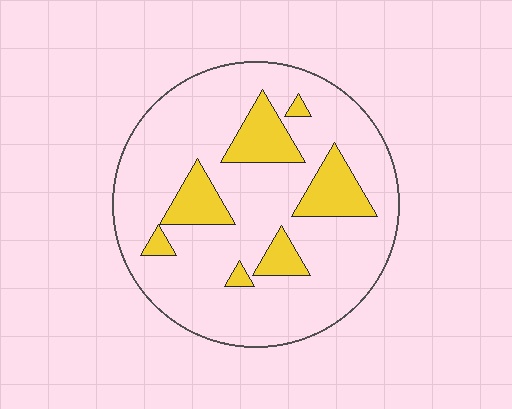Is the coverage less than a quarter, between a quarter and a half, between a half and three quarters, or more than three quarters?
Less than a quarter.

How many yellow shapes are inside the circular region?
7.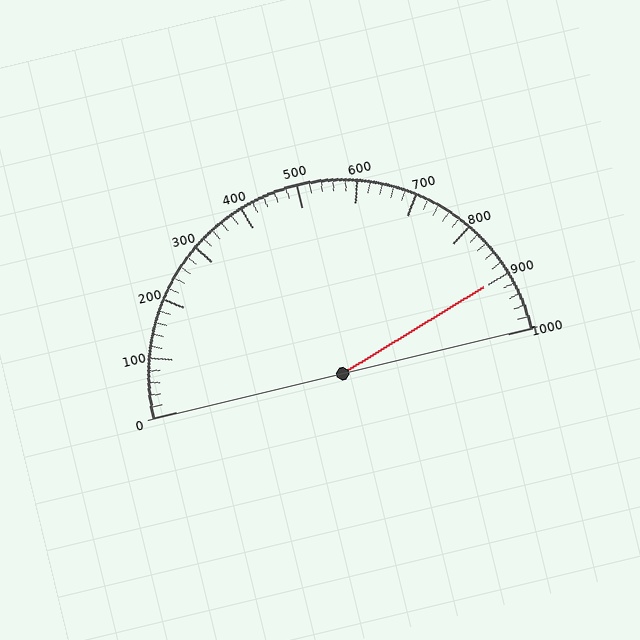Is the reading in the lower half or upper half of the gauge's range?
The reading is in the upper half of the range (0 to 1000).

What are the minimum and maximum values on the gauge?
The gauge ranges from 0 to 1000.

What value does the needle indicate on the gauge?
The needle indicates approximately 900.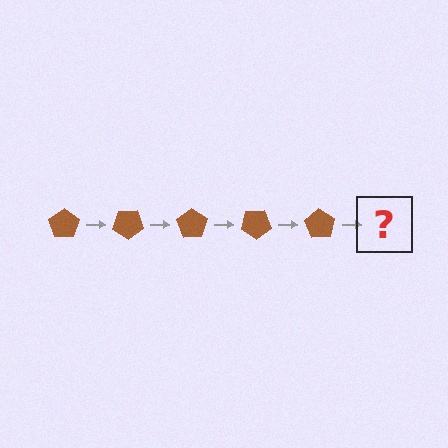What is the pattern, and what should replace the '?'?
The pattern is that the pentagon rotates 35 degrees each step. The '?' should be a brown pentagon rotated 175 degrees.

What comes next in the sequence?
The next element should be a brown pentagon rotated 175 degrees.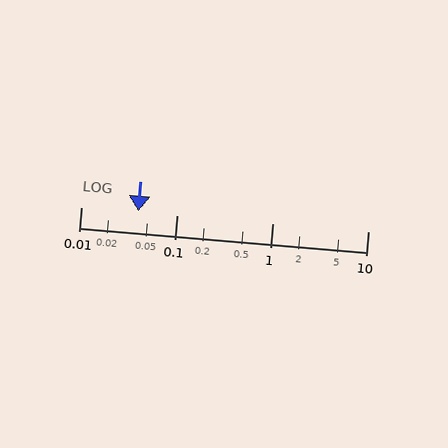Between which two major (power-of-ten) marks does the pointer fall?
The pointer is between 0.01 and 0.1.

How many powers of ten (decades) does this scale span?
The scale spans 3 decades, from 0.01 to 10.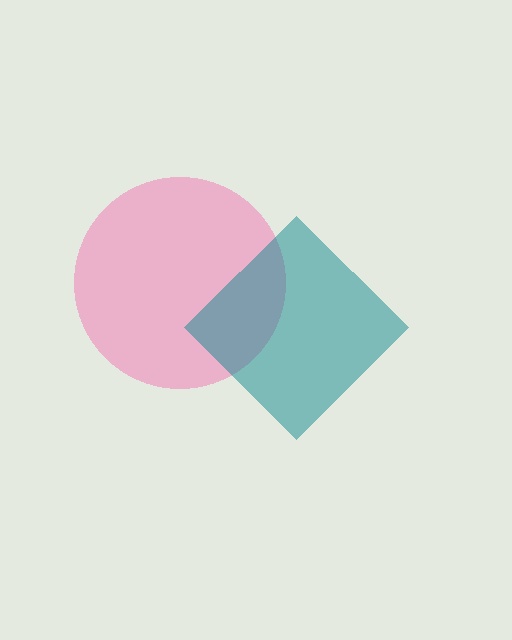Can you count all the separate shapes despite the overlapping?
Yes, there are 2 separate shapes.